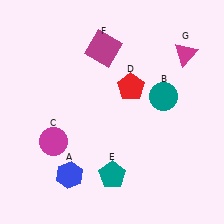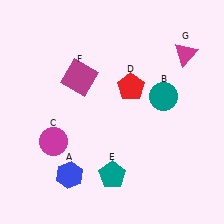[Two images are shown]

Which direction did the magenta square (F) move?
The magenta square (F) moved down.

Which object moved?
The magenta square (F) moved down.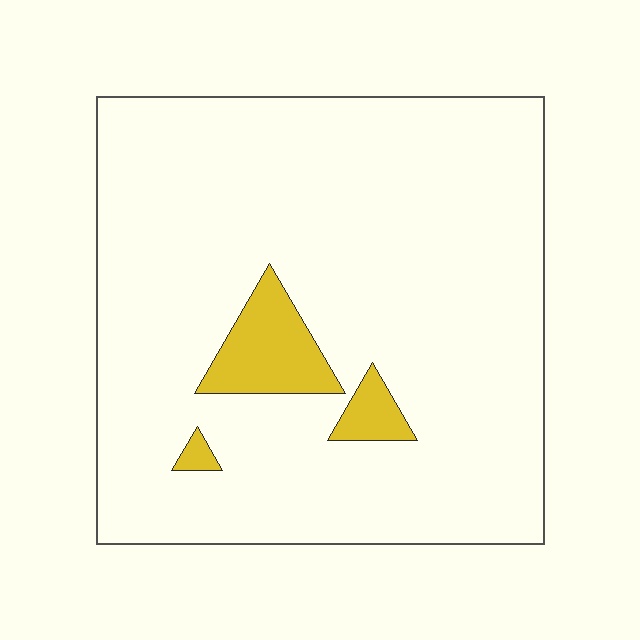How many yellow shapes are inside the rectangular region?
3.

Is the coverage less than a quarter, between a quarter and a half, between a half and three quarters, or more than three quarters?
Less than a quarter.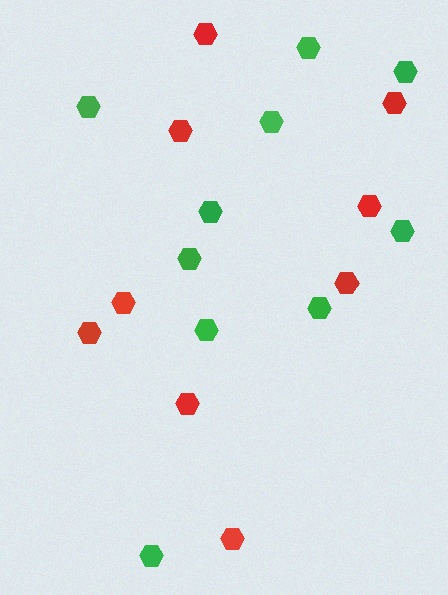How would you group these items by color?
There are 2 groups: one group of green hexagons (10) and one group of red hexagons (9).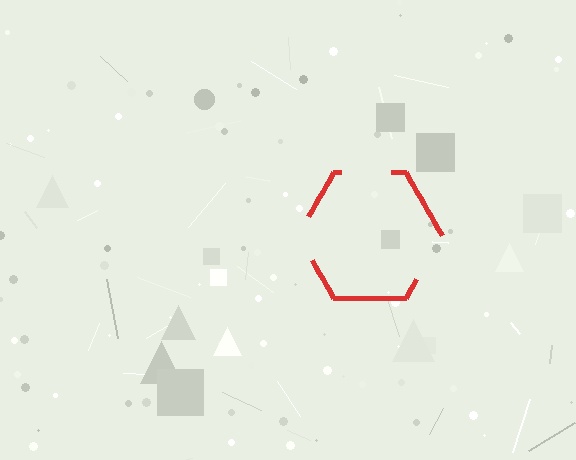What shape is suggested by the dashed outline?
The dashed outline suggests a hexagon.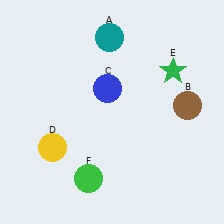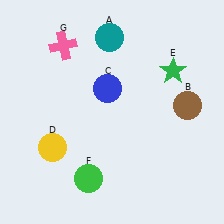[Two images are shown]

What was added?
A pink cross (G) was added in Image 2.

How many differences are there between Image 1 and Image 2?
There is 1 difference between the two images.